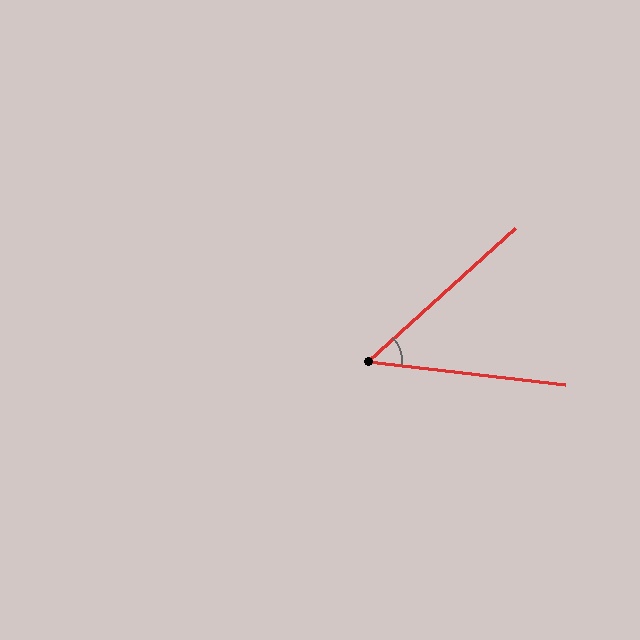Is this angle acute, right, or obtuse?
It is acute.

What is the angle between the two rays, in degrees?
Approximately 49 degrees.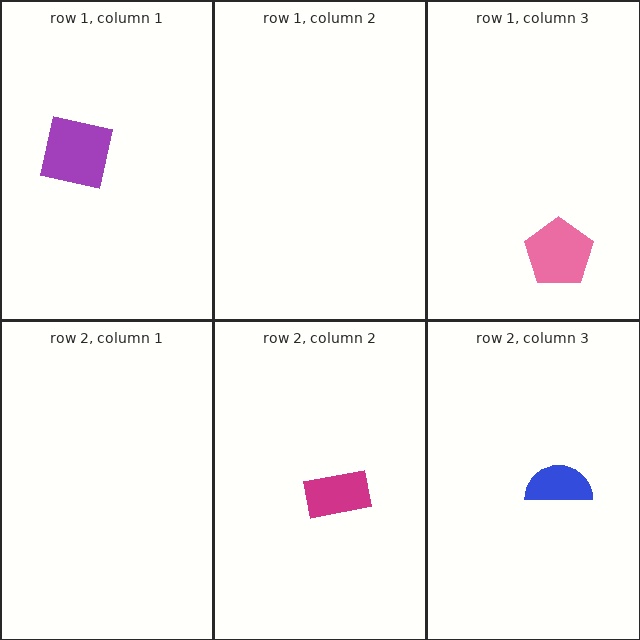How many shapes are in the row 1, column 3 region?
1.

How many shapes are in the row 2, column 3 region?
1.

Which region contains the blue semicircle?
The row 2, column 3 region.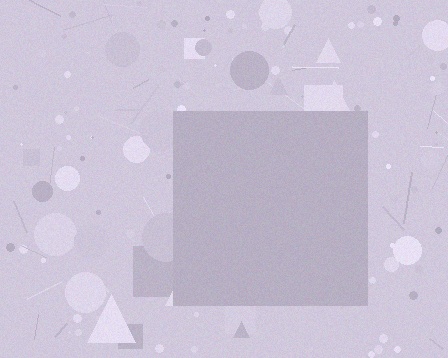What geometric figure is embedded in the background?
A square is embedded in the background.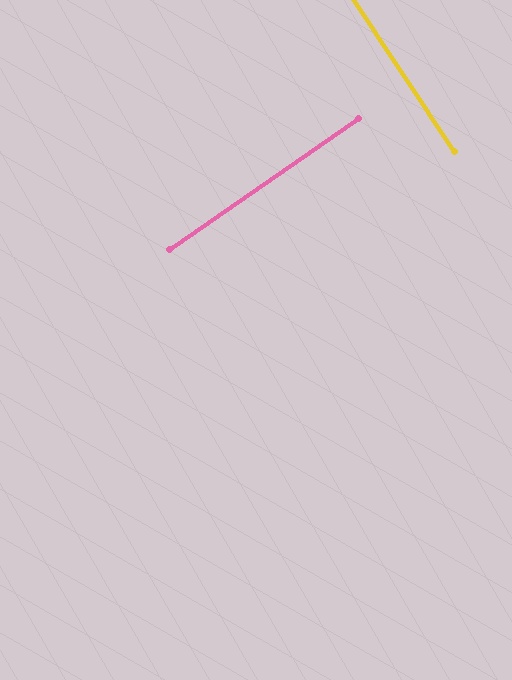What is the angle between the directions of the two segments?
Approximately 89 degrees.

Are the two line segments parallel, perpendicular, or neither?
Perpendicular — they meet at approximately 89°.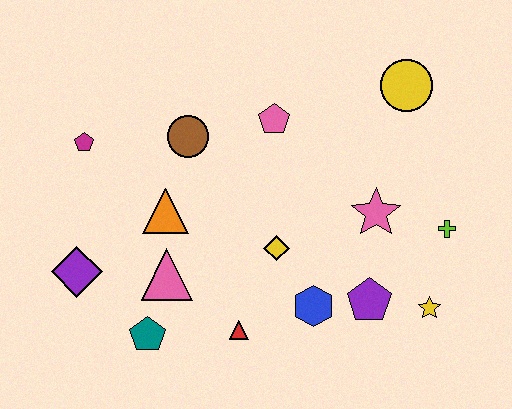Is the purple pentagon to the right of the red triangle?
Yes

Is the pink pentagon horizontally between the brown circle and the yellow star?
Yes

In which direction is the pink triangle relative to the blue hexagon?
The pink triangle is to the left of the blue hexagon.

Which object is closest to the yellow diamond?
The blue hexagon is closest to the yellow diamond.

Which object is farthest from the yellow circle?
The purple diamond is farthest from the yellow circle.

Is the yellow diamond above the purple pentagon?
Yes